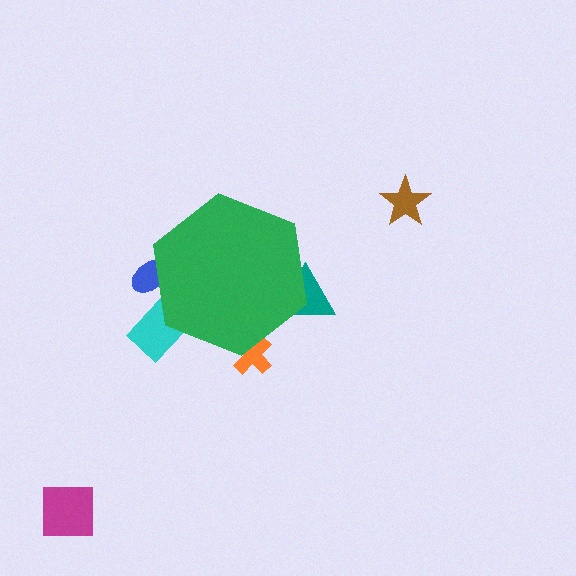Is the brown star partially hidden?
No, the brown star is fully visible.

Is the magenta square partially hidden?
No, the magenta square is fully visible.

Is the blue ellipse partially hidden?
Yes, the blue ellipse is partially hidden behind the green hexagon.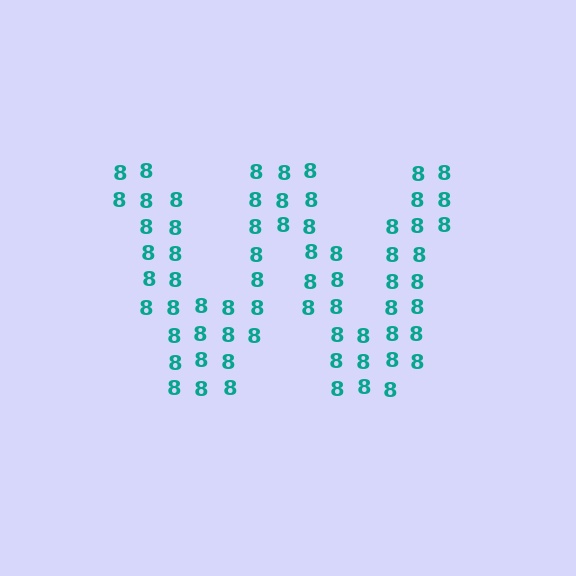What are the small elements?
The small elements are digit 8's.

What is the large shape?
The large shape is the letter W.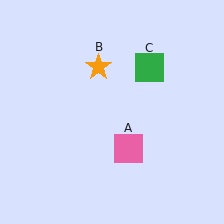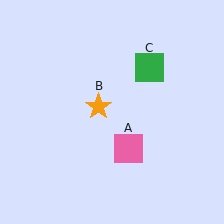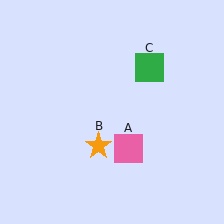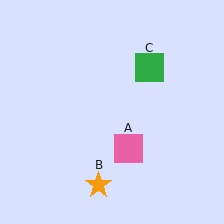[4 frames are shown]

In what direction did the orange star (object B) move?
The orange star (object B) moved down.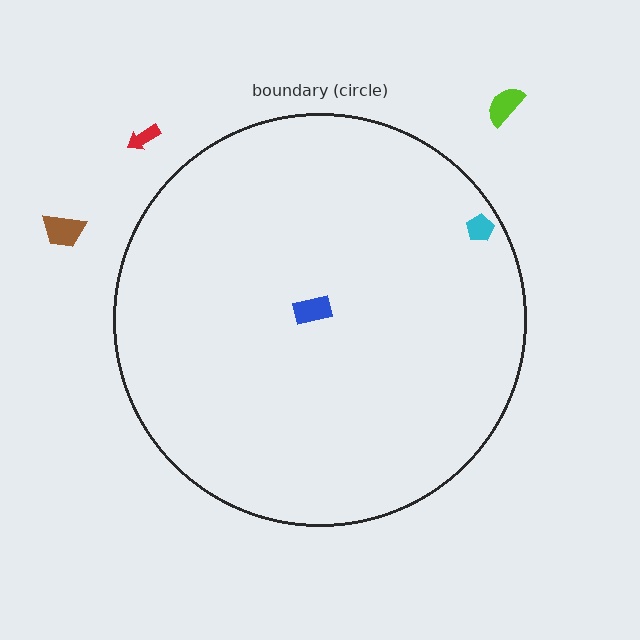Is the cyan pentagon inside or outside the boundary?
Inside.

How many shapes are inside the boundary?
2 inside, 3 outside.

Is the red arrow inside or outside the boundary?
Outside.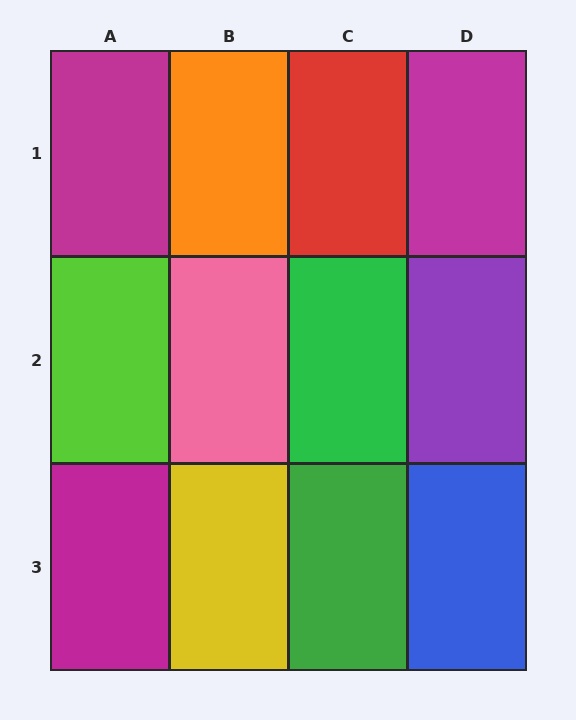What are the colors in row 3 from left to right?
Magenta, yellow, green, blue.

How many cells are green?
2 cells are green.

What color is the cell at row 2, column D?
Purple.